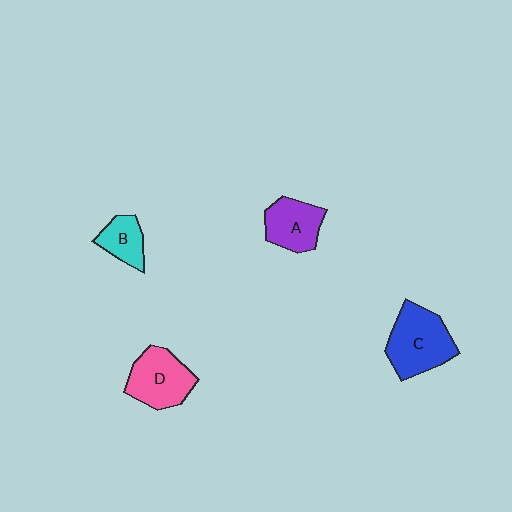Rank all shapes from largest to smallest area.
From largest to smallest: C (blue), D (pink), A (purple), B (cyan).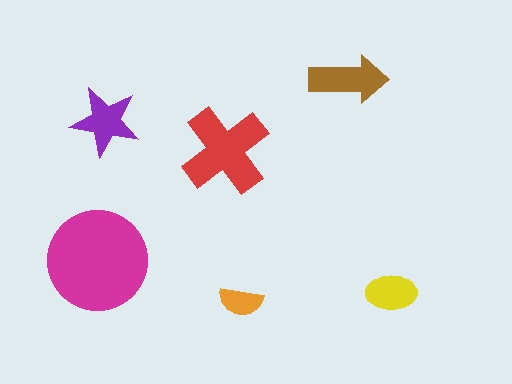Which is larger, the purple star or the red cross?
The red cross.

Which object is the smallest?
The orange semicircle.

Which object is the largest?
The magenta circle.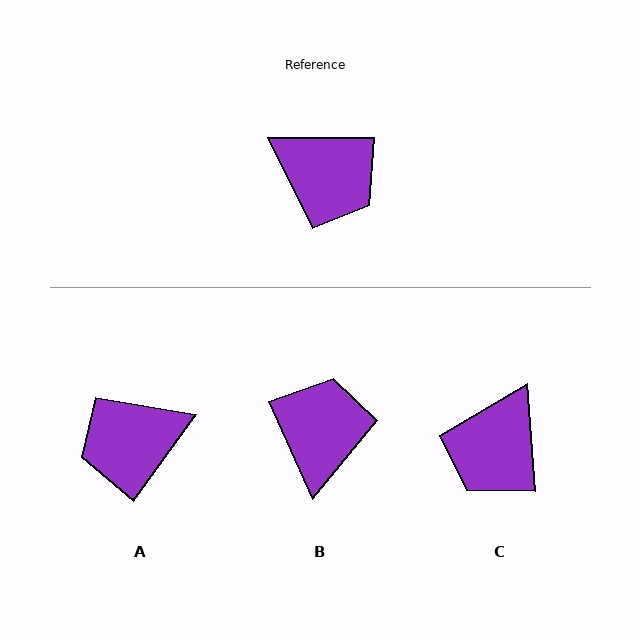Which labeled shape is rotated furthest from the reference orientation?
A, about 126 degrees away.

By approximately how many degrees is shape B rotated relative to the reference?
Approximately 114 degrees counter-clockwise.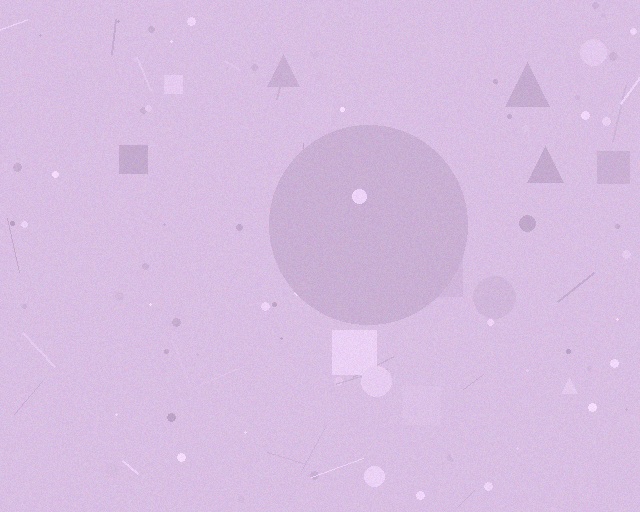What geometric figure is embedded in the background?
A circle is embedded in the background.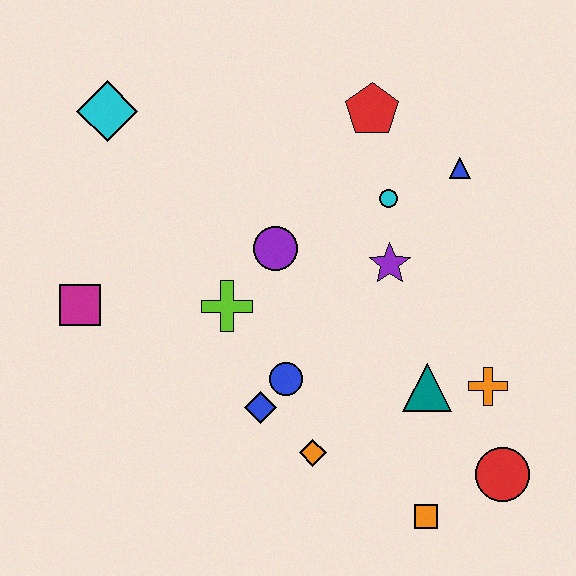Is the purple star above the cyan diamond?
No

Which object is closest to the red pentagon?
The cyan circle is closest to the red pentagon.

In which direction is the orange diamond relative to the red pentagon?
The orange diamond is below the red pentagon.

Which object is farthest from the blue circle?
The cyan diamond is farthest from the blue circle.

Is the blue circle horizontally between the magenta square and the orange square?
Yes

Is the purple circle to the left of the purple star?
Yes